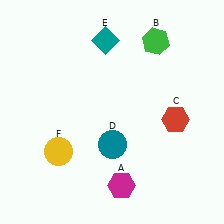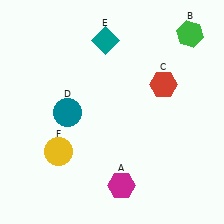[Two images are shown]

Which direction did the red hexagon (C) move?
The red hexagon (C) moved up.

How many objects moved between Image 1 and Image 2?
3 objects moved between the two images.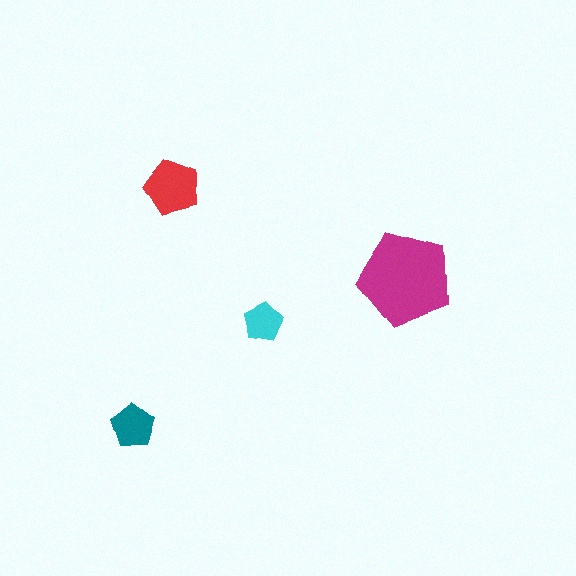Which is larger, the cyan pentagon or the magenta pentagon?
The magenta one.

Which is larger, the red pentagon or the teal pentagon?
The red one.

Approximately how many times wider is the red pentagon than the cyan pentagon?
About 1.5 times wider.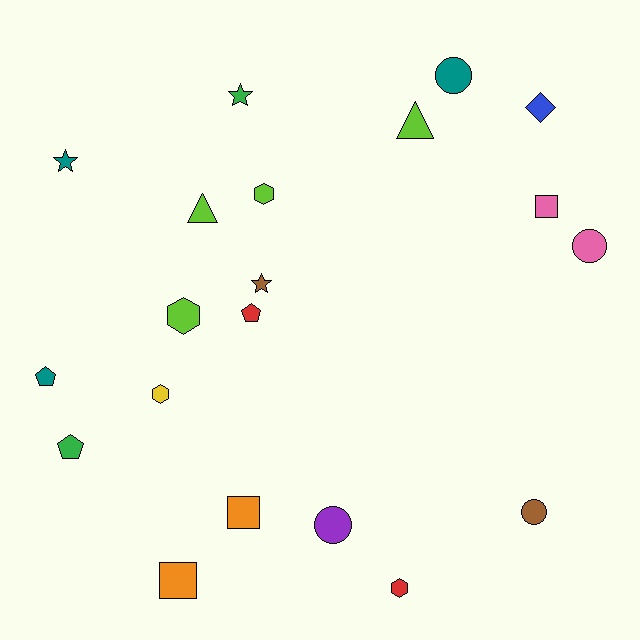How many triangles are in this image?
There are 2 triangles.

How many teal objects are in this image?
There are 3 teal objects.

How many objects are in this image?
There are 20 objects.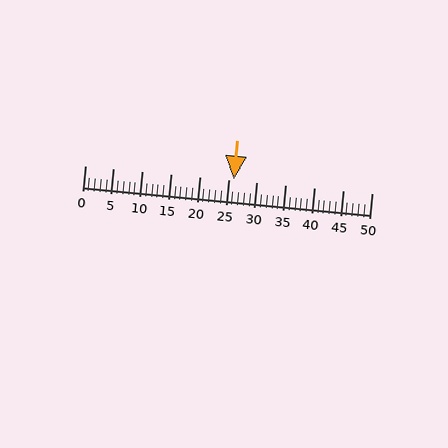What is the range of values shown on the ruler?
The ruler shows values from 0 to 50.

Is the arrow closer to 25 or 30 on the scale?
The arrow is closer to 25.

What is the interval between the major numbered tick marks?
The major tick marks are spaced 5 units apart.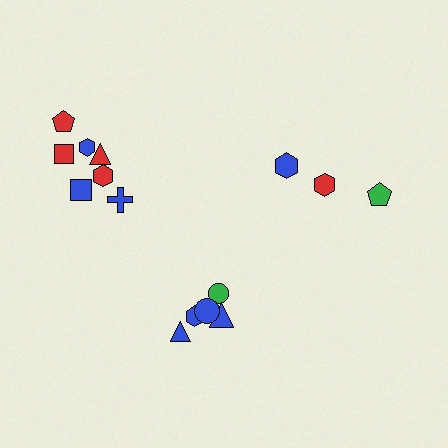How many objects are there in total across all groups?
There are 15 objects.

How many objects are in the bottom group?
There are 5 objects.